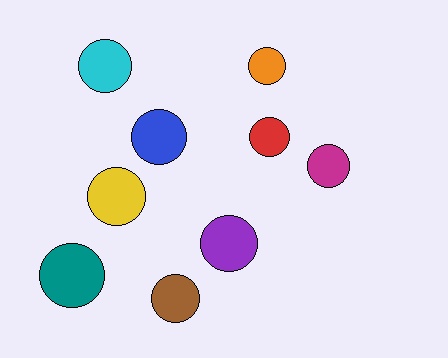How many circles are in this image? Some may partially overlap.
There are 9 circles.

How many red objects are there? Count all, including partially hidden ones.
There is 1 red object.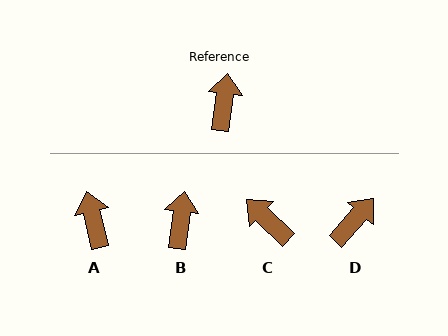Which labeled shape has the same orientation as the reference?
B.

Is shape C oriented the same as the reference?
No, it is off by about 54 degrees.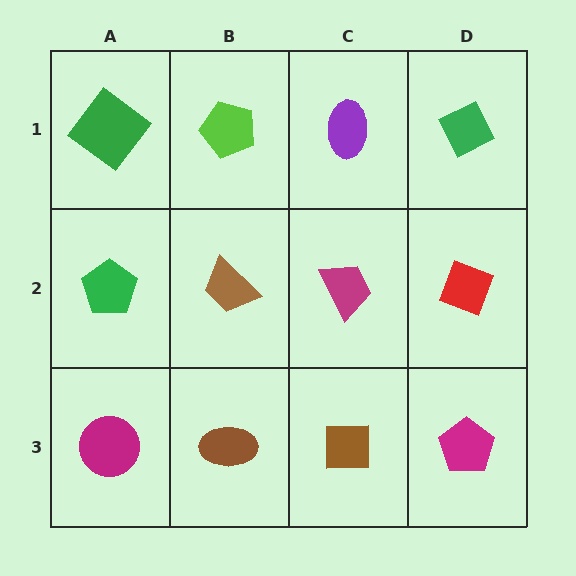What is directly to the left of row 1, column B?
A green diamond.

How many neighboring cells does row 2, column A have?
3.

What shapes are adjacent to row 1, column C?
A magenta trapezoid (row 2, column C), a lime pentagon (row 1, column B), a green diamond (row 1, column D).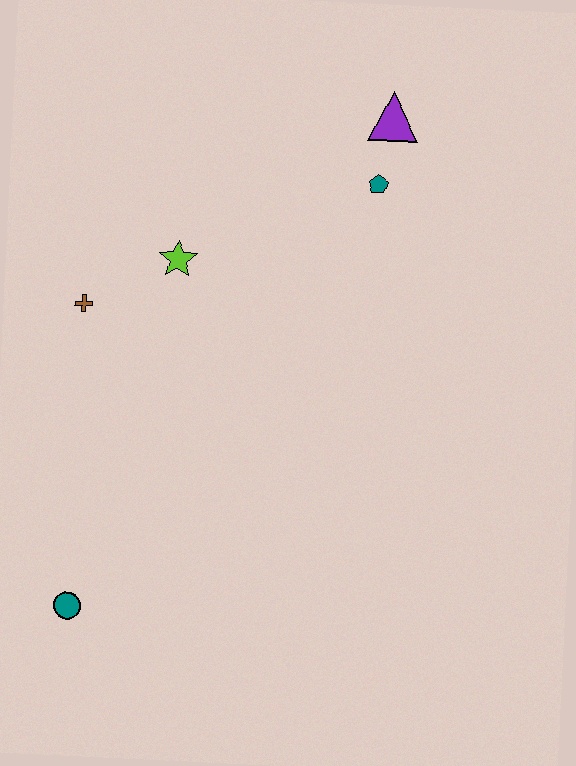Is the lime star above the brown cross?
Yes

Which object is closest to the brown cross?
The lime star is closest to the brown cross.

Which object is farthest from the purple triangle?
The teal circle is farthest from the purple triangle.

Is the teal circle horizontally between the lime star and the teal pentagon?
No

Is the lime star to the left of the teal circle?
No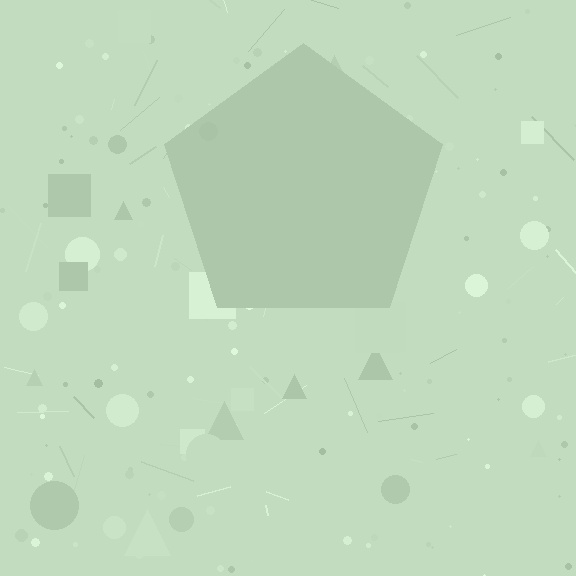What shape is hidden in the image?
A pentagon is hidden in the image.